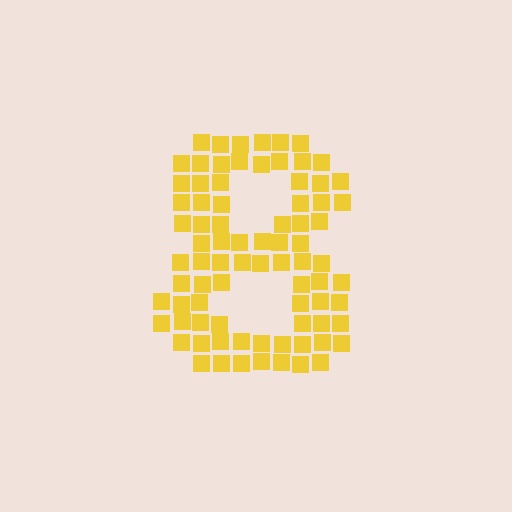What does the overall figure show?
The overall figure shows the digit 8.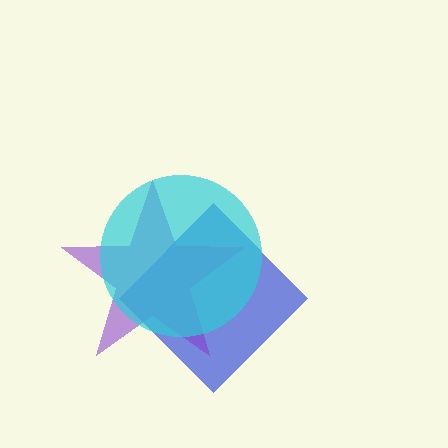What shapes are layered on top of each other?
The layered shapes are: a blue diamond, a purple star, a cyan circle.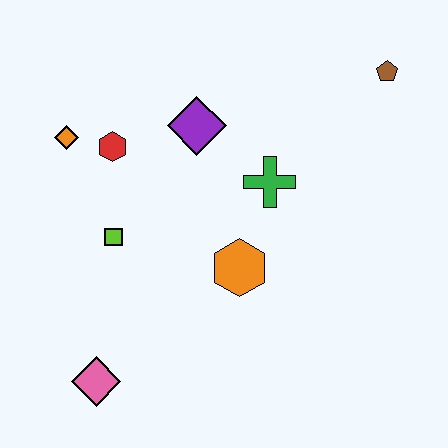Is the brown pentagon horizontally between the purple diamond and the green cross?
No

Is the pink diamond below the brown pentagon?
Yes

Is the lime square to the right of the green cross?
No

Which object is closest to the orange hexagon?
The green cross is closest to the orange hexagon.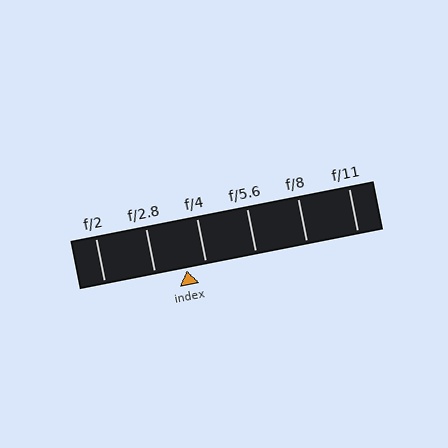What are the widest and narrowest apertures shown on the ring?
The widest aperture shown is f/2 and the narrowest is f/11.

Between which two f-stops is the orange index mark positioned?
The index mark is between f/2.8 and f/4.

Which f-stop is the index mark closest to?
The index mark is closest to f/4.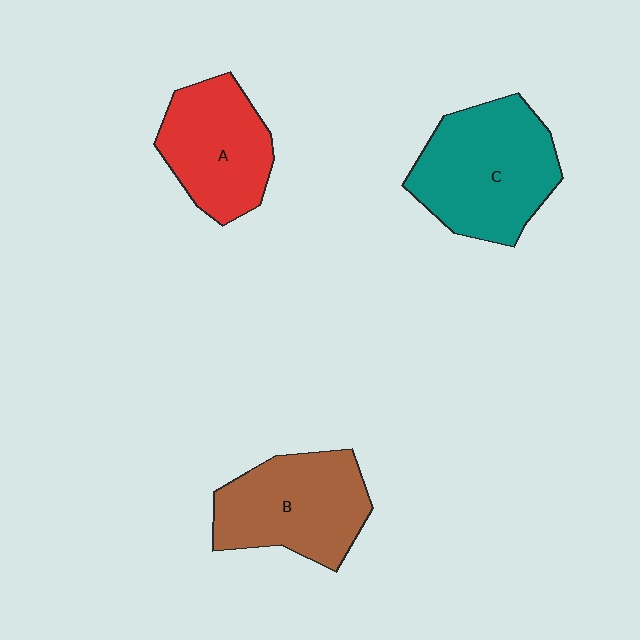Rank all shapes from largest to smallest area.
From largest to smallest: C (teal), B (brown), A (red).